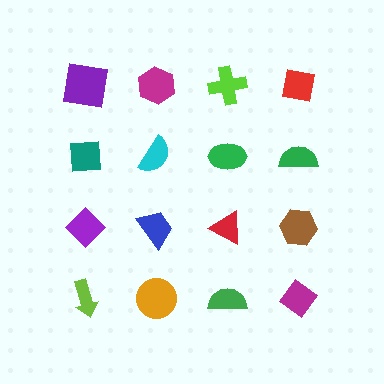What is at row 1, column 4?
A red square.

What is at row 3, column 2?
A blue trapezoid.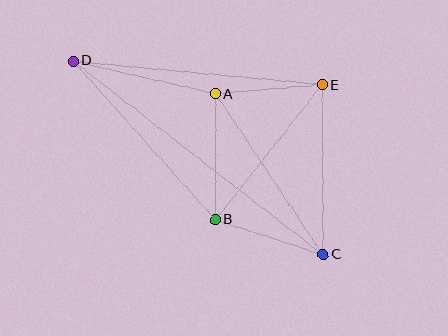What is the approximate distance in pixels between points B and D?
The distance between B and D is approximately 213 pixels.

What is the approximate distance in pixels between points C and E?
The distance between C and E is approximately 169 pixels.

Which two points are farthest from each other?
Points C and D are farthest from each other.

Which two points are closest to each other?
Points A and E are closest to each other.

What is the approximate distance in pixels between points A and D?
The distance between A and D is approximately 146 pixels.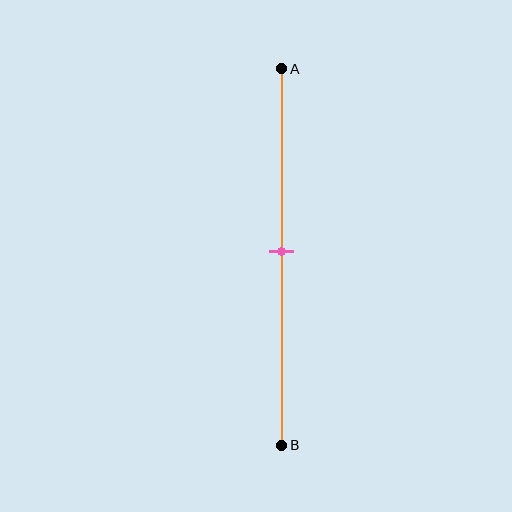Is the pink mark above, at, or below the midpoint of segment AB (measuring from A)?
The pink mark is approximately at the midpoint of segment AB.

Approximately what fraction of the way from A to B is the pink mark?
The pink mark is approximately 50% of the way from A to B.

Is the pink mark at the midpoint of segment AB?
Yes, the mark is approximately at the midpoint.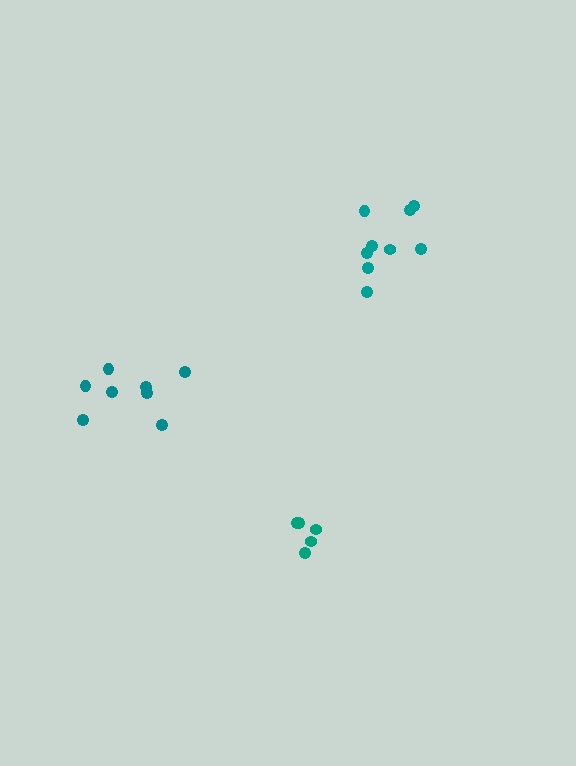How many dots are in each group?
Group 1: 5 dots, Group 2: 9 dots, Group 3: 8 dots (22 total).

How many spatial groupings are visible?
There are 3 spatial groupings.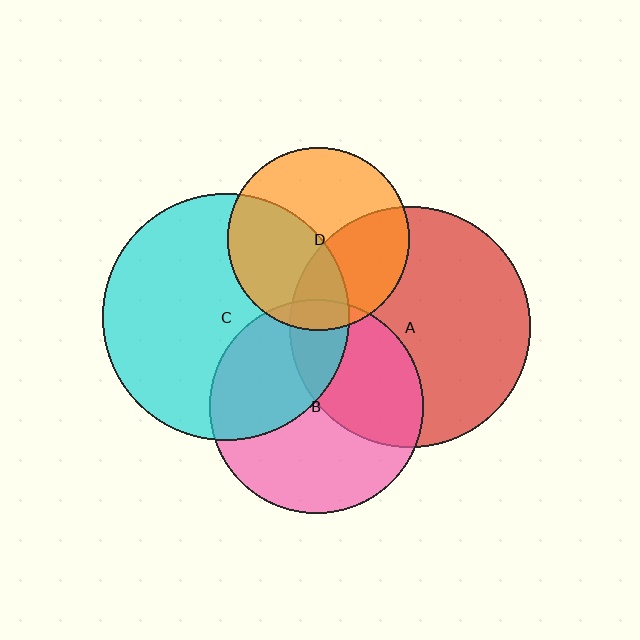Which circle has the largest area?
Circle C (cyan).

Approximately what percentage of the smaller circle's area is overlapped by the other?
Approximately 40%.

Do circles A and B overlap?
Yes.